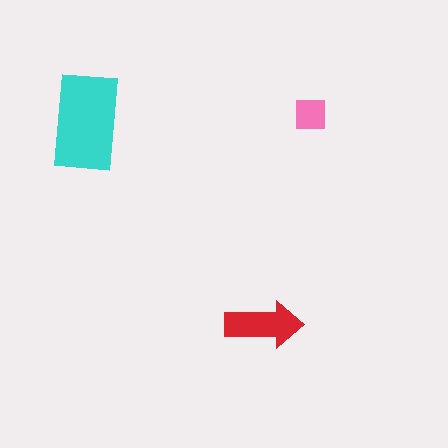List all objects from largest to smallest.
The cyan rectangle, the red arrow, the pink square.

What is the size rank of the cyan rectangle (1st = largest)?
1st.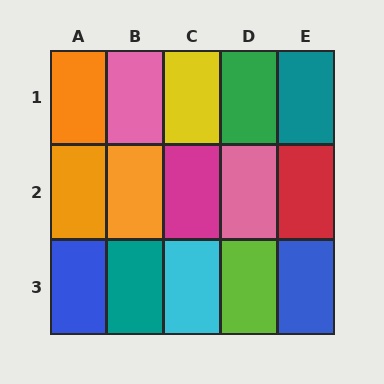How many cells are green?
1 cell is green.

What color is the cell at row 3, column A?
Blue.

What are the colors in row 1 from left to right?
Orange, pink, yellow, green, teal.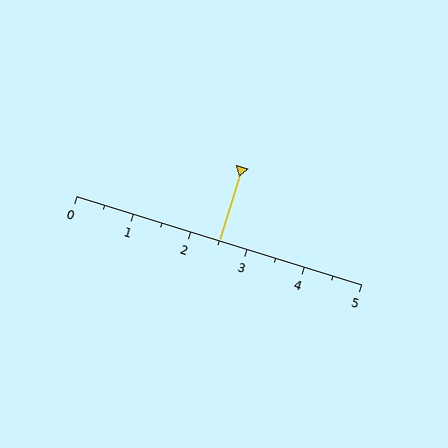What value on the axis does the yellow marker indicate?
The marker indicates approximately 2.5.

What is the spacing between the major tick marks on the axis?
The major ticks are spaced 1 apart.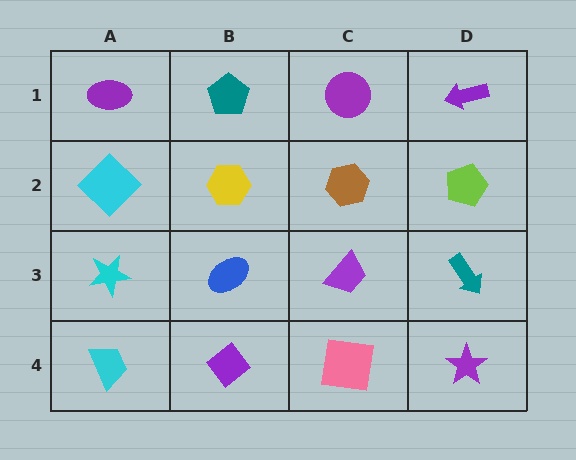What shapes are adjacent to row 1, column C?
A brown hexagon (row 2, column C), a teal pentagon (row 1, column B), a purple arrow (row 1, column D).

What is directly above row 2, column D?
A purple arrow.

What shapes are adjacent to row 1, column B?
A yellow hexagon (row 2, column B), a purple ellipse (row 1, column A), a purple circle (row 1, column C).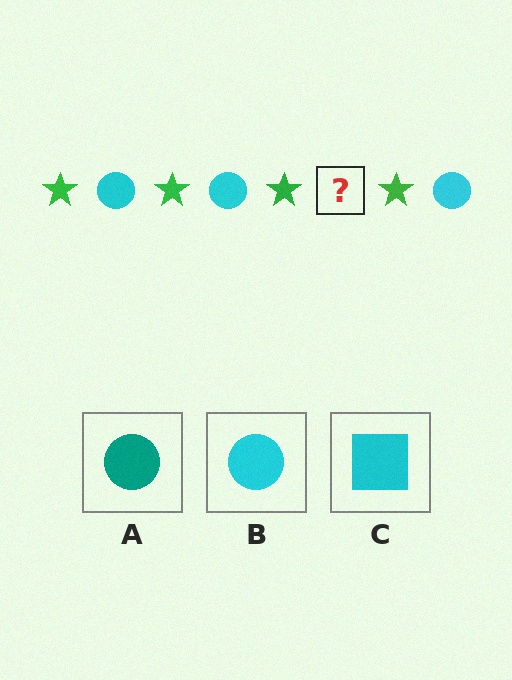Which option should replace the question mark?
Option B.